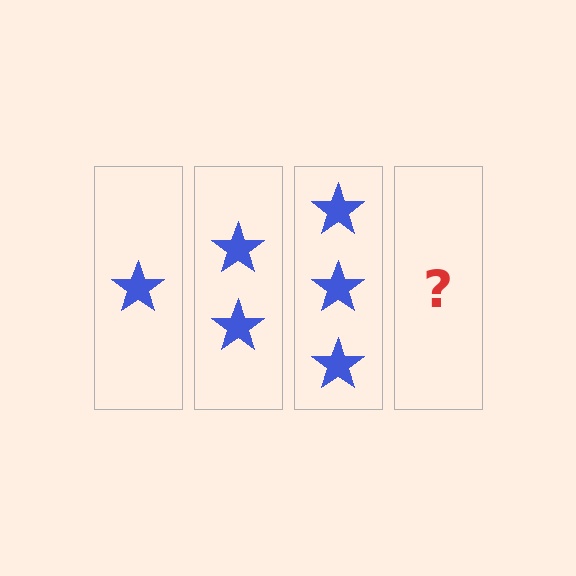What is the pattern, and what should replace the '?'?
The pattern is that each step adds one more star. The '?' should be 4 stars.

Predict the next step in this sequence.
The next step is 4 stars.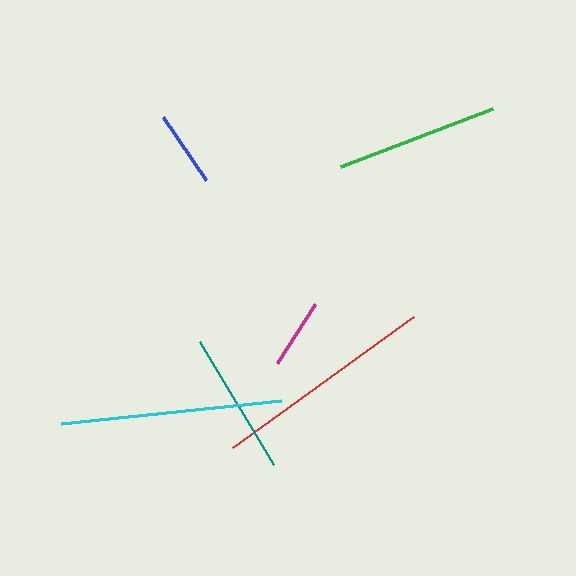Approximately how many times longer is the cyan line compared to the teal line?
The cyan line is approximately 1.5 times the length of the teal line.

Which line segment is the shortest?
The magenta line is the shortest at approximately 70 pixels.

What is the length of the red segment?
The red segment is approximately 223 pixels long.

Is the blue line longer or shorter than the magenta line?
The blue line is longer than the magenta line.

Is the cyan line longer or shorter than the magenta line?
The cyan line is longer than the magenta line.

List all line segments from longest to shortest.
From longest to shortest: red, cyan, green, teal, blue, magenta.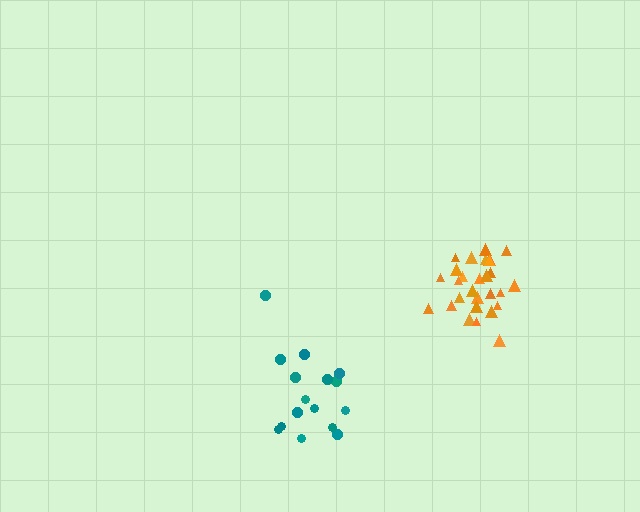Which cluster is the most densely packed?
Orange.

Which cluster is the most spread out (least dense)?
Teal.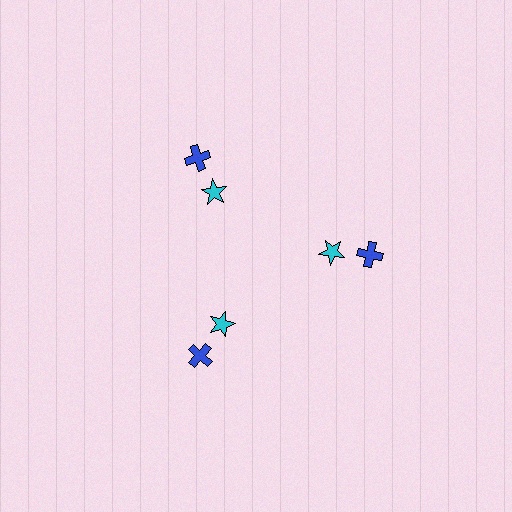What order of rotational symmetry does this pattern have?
This pattern has 3-fold rotational symmetry.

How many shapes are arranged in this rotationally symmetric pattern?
There are 6 shapes, arranged in 3 groups of 2.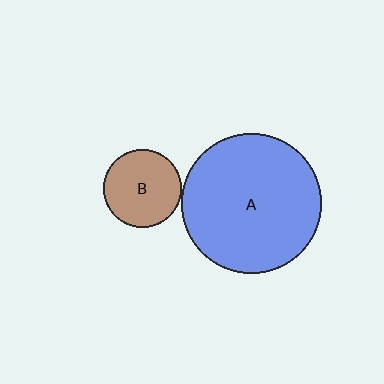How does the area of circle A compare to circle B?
Approximately 3.3 times.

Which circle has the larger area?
Circle A (blue).